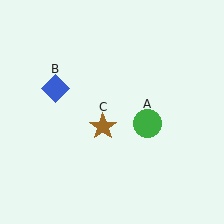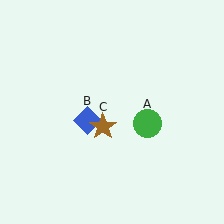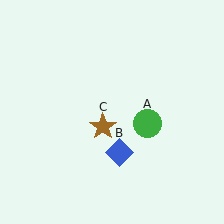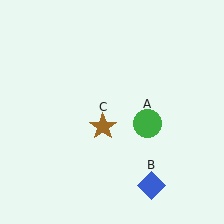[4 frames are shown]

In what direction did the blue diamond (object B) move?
The blue diamond (object B) moved down and to the right.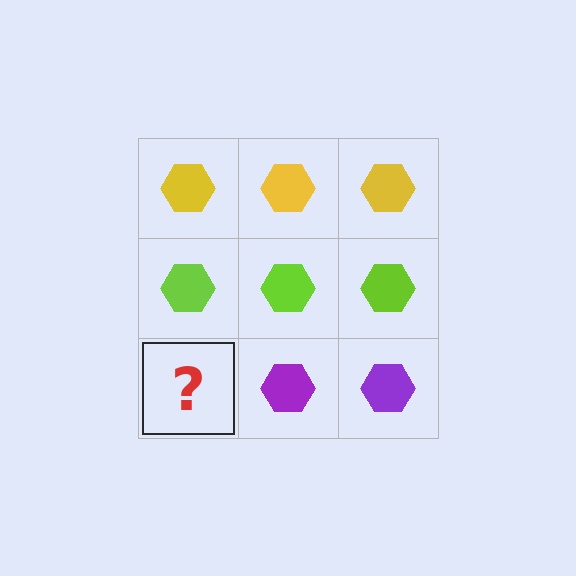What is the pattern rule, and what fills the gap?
The rule is that each row has a consistent color. The gap should be filled with a purple hexagon.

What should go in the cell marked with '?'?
The missing cell should contain a purple hexagon.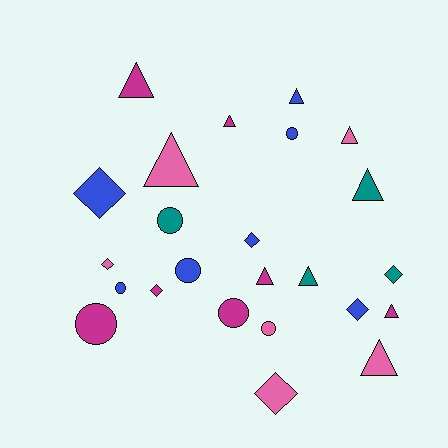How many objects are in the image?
There are 24 objects.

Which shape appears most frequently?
Triangle, with 10 objects.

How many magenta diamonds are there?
There is 1 magenta diamond.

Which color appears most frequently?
Magenta, with 7 objects.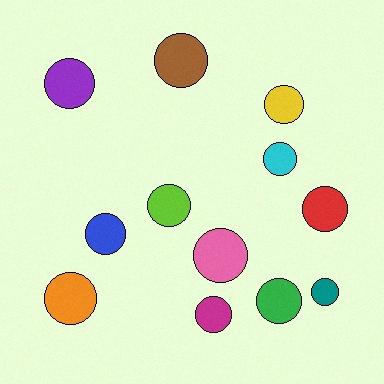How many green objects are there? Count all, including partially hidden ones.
There is 1 green object.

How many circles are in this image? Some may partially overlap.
There are 12 circles.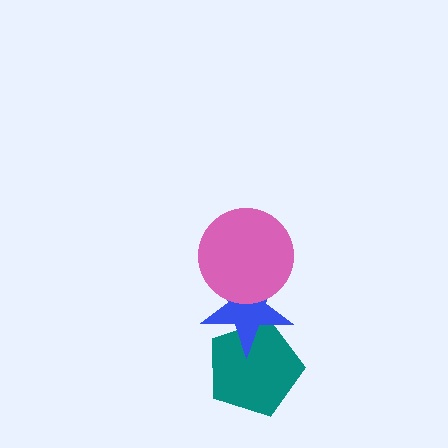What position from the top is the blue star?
The blue star is 2nd from the top.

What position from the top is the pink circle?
The pink circle is 1st from the top.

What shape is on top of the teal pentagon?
The blue star is on top of the teal pentagon.